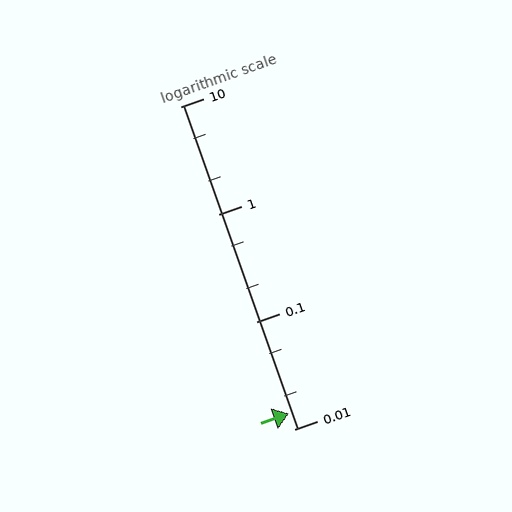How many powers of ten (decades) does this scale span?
The scale spans 3 decades, from 0.01 to 10.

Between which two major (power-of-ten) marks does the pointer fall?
The pointer is between 0.01 and 0.1.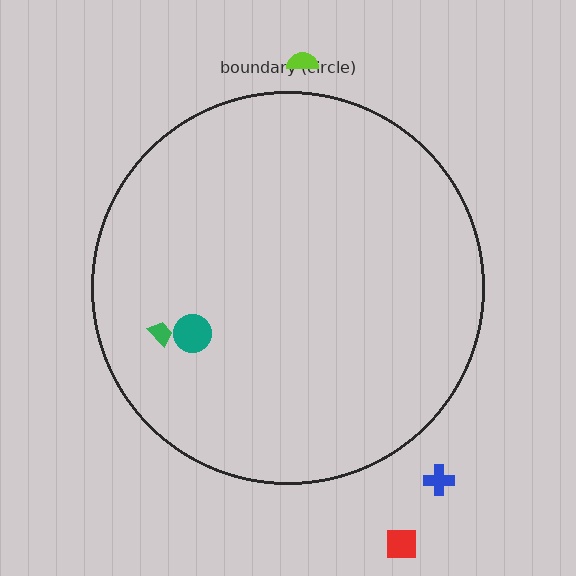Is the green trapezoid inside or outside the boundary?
Inside.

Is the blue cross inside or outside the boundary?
Outside.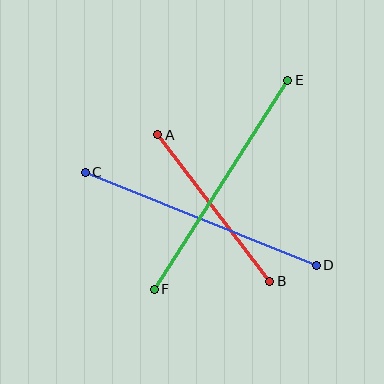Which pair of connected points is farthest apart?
Points C and D are farthest apart.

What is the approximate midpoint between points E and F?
The midpoint is at approximately (221, 185) pixels.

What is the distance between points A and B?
The distance is approximately 184 pixels.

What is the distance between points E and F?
The distance is approximately 248 pixels.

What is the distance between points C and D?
The distance is approximately 249 pixels.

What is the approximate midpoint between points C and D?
The midpoint is at approximately (201, 219) pixels.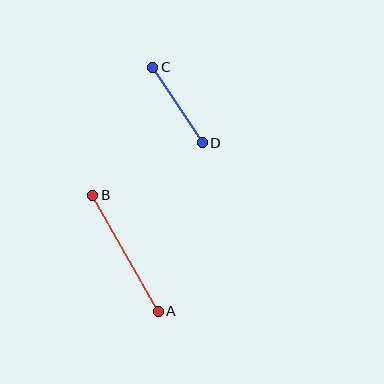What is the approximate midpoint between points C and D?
The midpoint is at approximately (177, 105) pixels.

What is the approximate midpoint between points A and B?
The midpoint is at approximately (125, 253) pixels.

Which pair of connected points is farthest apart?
Points A and B are farthest apart.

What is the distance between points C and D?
The distance is approximately 90 pixels.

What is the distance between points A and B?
The distance is approximately 134 pixels.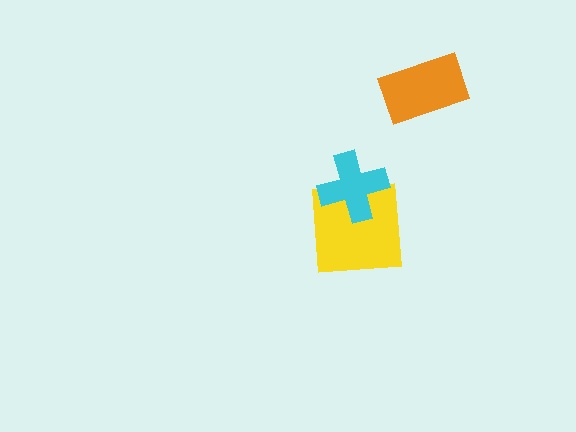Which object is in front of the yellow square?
The cyan cross is in front of the yellow square.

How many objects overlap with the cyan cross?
1 object overlaps with the cyan cross.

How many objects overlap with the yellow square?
1 object overlaps with the yellow square.